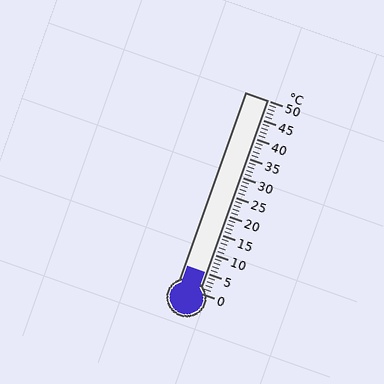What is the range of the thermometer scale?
The thermometer scale ranges from 0°C to 50°C.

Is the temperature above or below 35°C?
The temperature is below 35°C.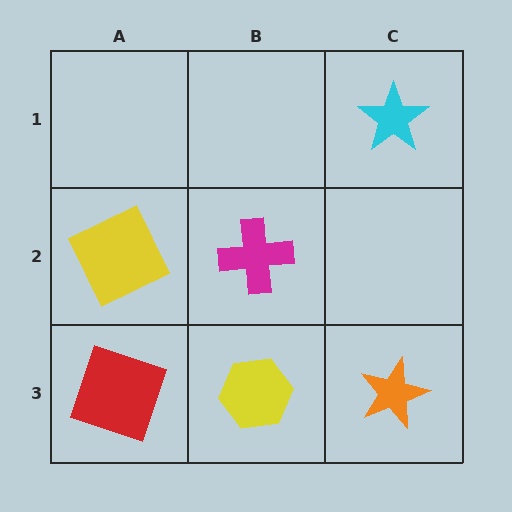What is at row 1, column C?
A cyan star.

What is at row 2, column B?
A magenta cross.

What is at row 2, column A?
A yellow square.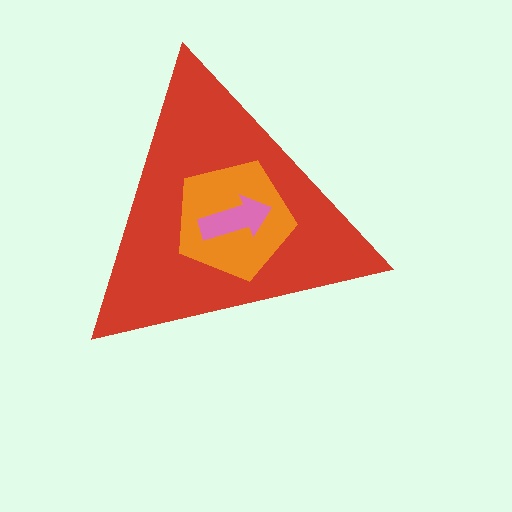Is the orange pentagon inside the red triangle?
Yes.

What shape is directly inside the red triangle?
The orange pentagon.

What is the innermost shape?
The pink arrow.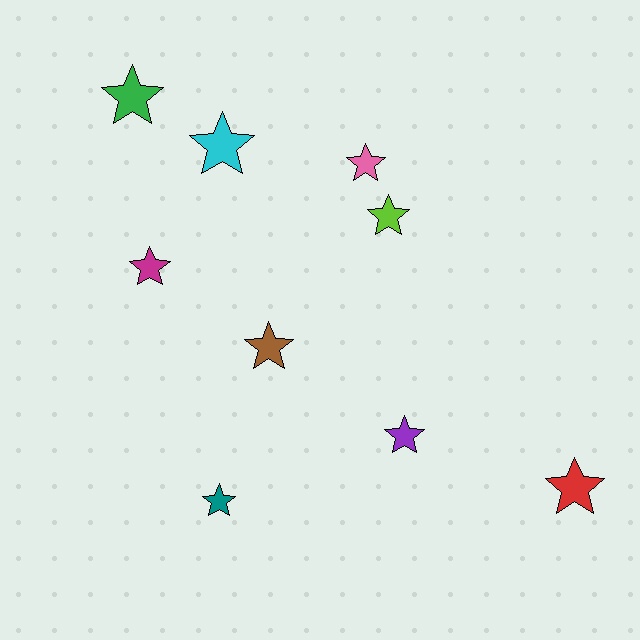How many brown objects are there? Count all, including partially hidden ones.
There is 1 brown object.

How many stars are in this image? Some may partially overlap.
There are 9 stars.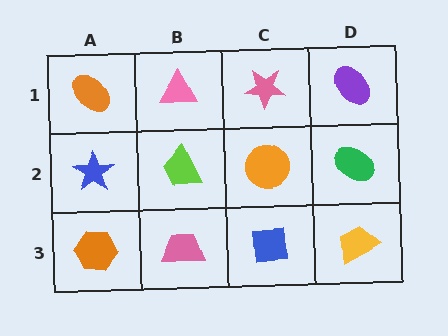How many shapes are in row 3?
4 shapes.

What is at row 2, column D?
A green ellipse.